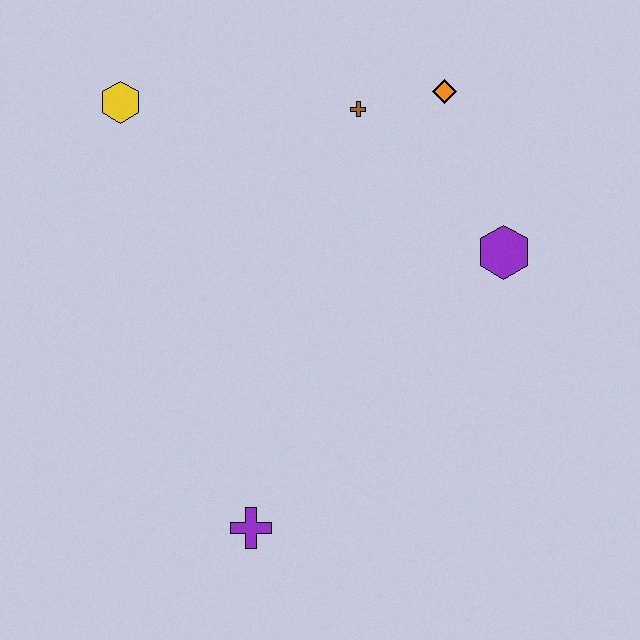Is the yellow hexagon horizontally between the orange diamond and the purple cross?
No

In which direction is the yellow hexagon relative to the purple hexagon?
The yellow hexagon is to the left of the purple hexagon.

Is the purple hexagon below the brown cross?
Yes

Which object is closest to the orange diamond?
The brown cross is closest to the orange diamond.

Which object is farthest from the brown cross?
The purple cross is farthest from the brown cross.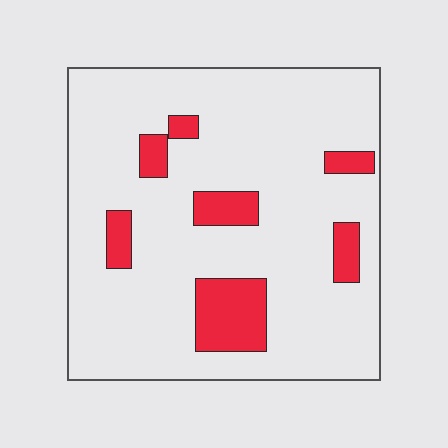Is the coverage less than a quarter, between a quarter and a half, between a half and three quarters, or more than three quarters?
Less than a quarter.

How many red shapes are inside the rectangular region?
7.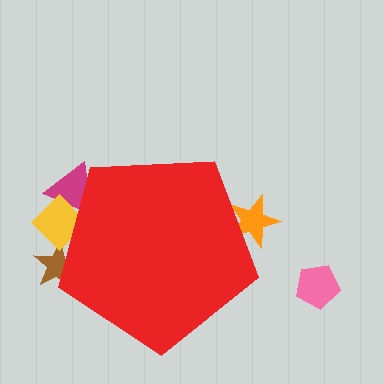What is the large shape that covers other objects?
A red pentagon.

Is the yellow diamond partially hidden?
Yes, the yellow diamond is partially hidden behind the red pentagon.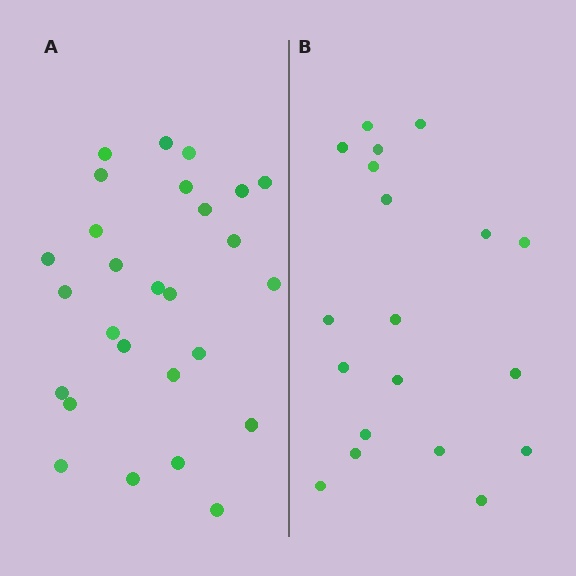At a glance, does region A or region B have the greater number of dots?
Region A (the left region) has more dots.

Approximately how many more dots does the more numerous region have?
Region A has roughly 8 or so more dots than region B.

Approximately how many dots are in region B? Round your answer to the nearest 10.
About 20 dots. (The exact count is 19, which rounds to 20.)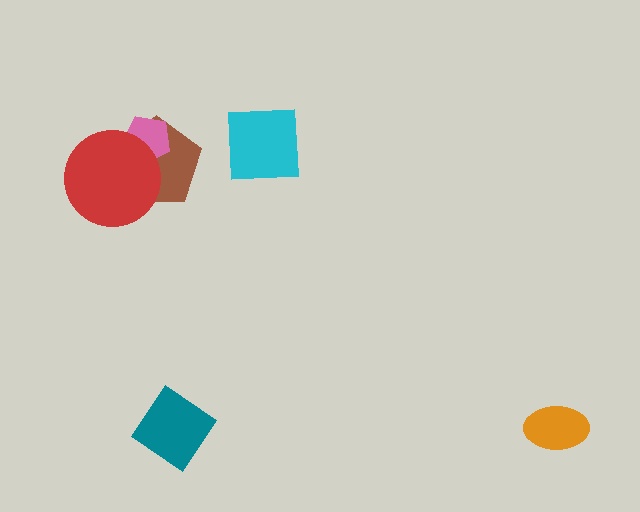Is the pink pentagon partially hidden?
Yes, it is partially covered by another shape.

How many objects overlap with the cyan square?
0 objects overlap with the cyan square.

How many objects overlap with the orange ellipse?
0 objects overlap with the orange ellipse.